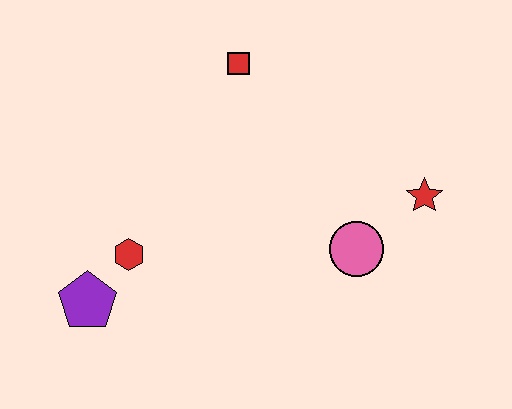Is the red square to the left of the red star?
Yes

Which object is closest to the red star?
The pink circle is closest to the red star.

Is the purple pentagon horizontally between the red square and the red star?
No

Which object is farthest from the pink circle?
The purple pentagon is farthest from the pink circle.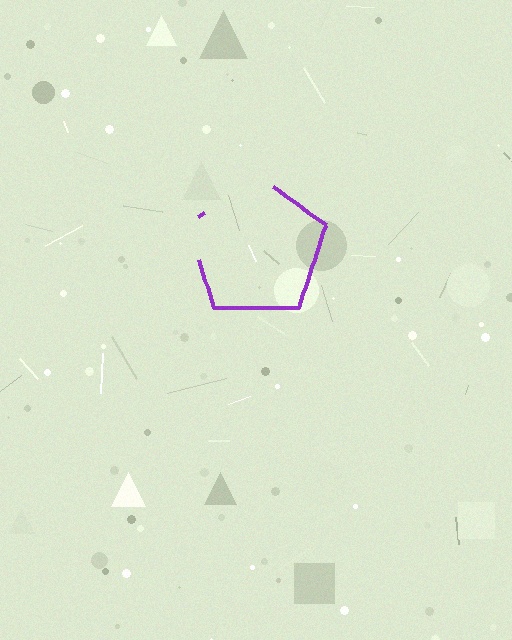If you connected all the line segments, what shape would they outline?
They would outline a pentagon.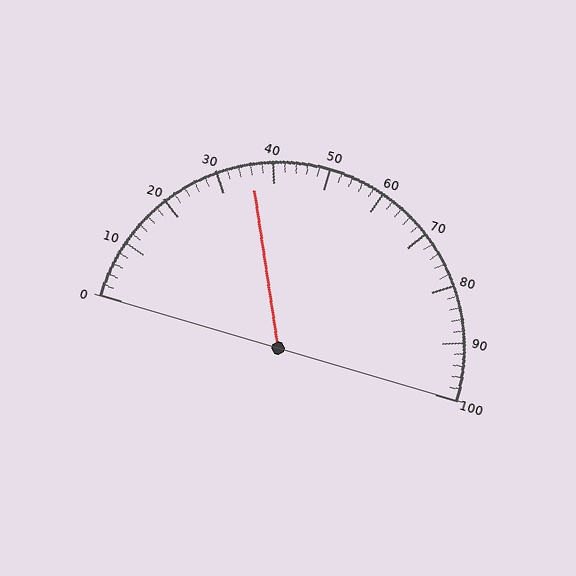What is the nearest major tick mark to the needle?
The nearest major tick mark is 40.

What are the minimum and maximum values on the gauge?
The gauge ranges from 0 to 100.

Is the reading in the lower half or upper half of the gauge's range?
The reading is in the lower half of the range (0 to 100).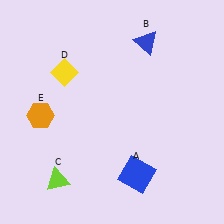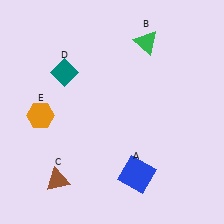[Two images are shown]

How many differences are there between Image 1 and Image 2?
There are 3 differences between the two images.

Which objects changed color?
B changed from blue to green. C changed from lime to brown. D changed from yellow to teal.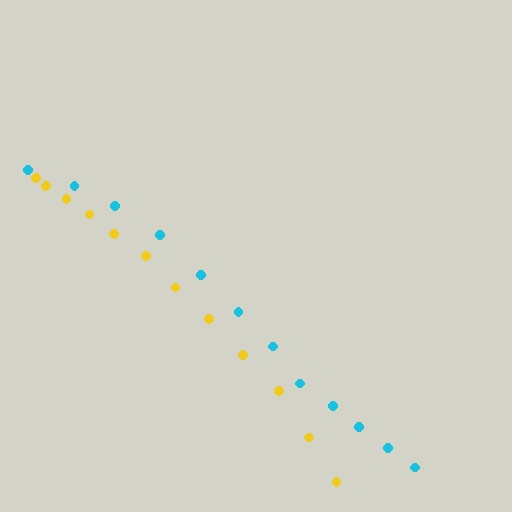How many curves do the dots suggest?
There are 2 distinct paths.